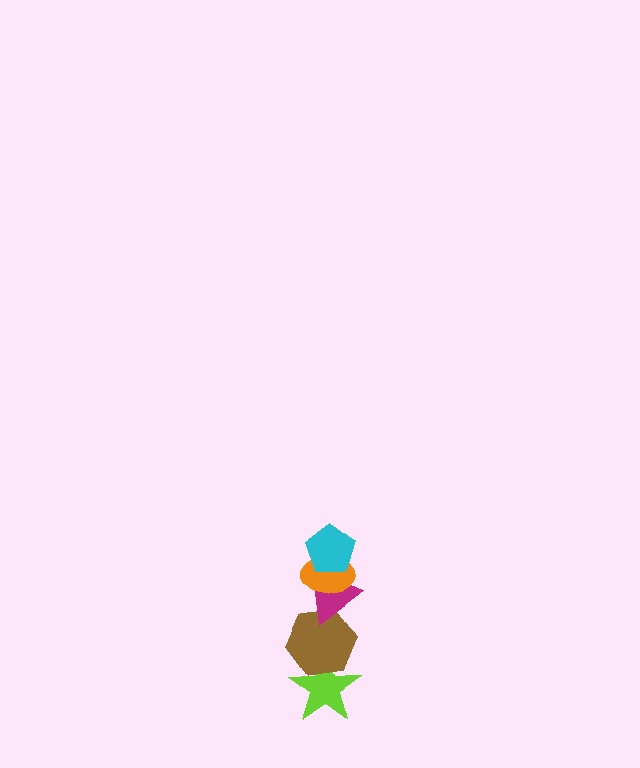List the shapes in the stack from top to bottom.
From top to bottom: the cyan pentagon, the orange ellipse, the magenta triangle, the brown hexagon, the lime star.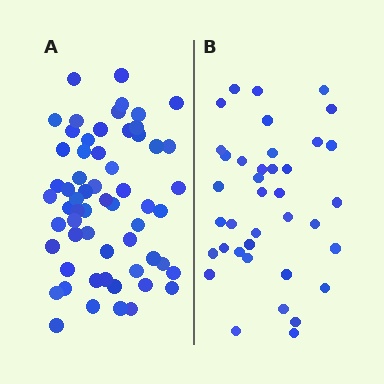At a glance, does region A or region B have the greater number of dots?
Region A (the left region) has more dots.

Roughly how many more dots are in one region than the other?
Region A has approximately 20 more dots than region B.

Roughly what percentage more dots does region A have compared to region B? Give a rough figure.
About 60% more.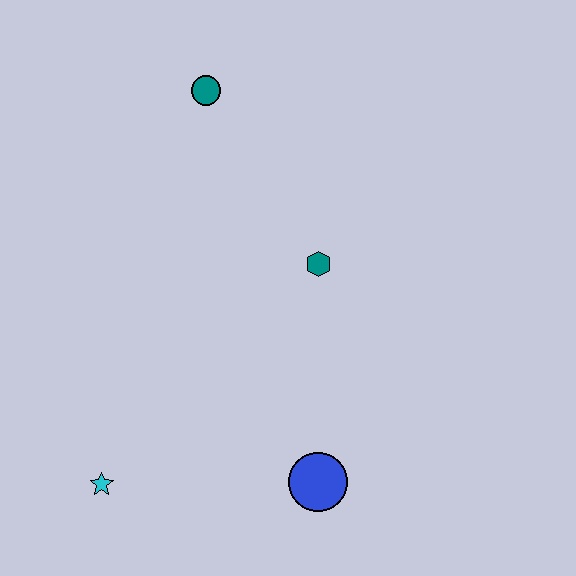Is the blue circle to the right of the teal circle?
Yes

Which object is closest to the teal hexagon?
The teal circle is closest to the teal hexagon.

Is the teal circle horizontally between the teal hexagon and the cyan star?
Yes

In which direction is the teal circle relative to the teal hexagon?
The teal circle is above the teal hexagon.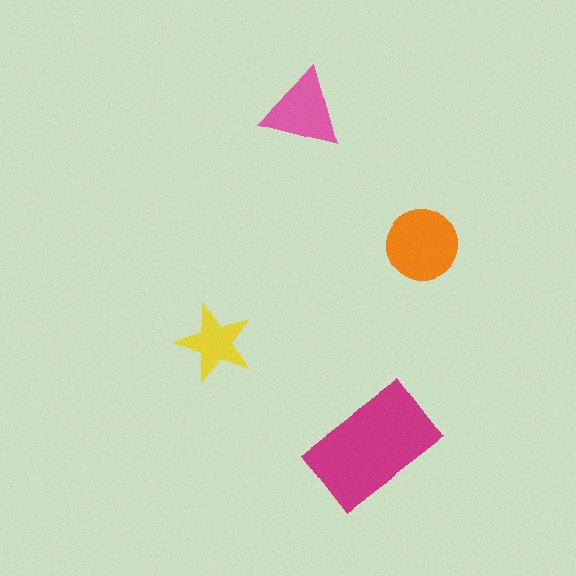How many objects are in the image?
There are 4 objects in the image.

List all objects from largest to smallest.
The magenta rectangle, the orange circle, the pink triangle, the yellow star.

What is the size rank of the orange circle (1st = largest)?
2nd.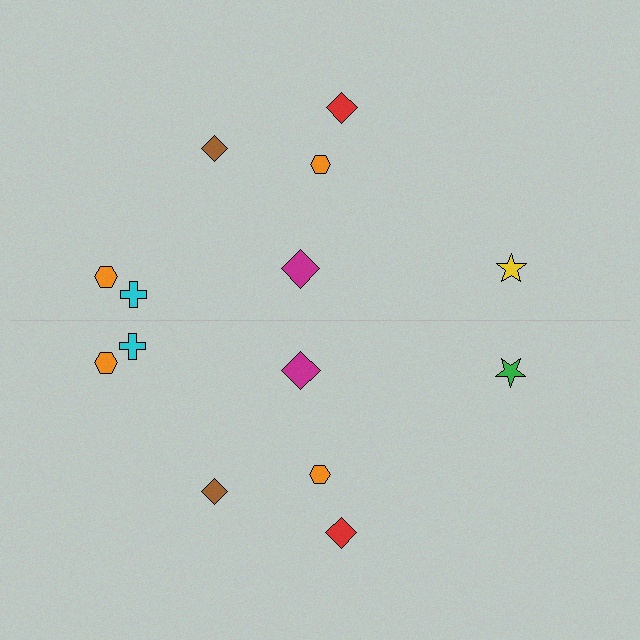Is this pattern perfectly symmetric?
No, the pattern is not perfectly symmetric. The green star on the bottom side breaks the symmetry — its mirror counterpart is yellow.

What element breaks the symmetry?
The green star on the bottom side breaks the symmetry — its mirror counterpart is yellow.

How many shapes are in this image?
There are 14 shapes in this image.